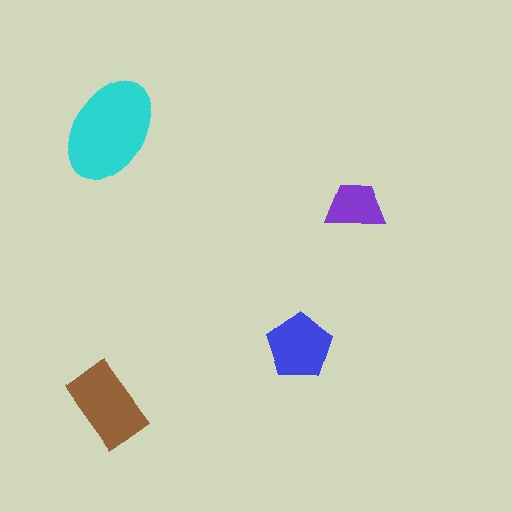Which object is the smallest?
The purple trapezoid.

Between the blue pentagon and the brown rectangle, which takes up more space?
The brown rectangle.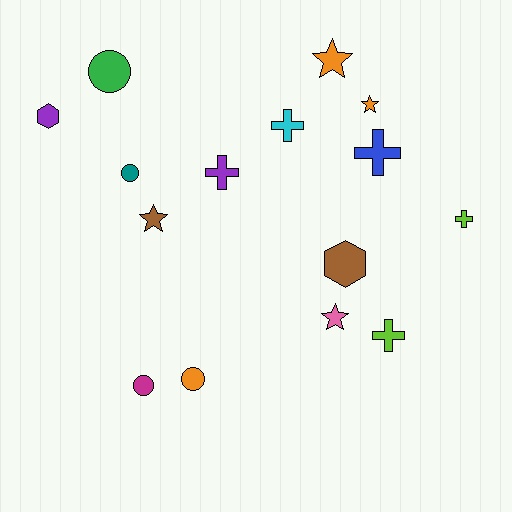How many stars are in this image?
There are 4 stars.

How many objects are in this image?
There are 15 objects.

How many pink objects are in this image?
There is 1 pink object.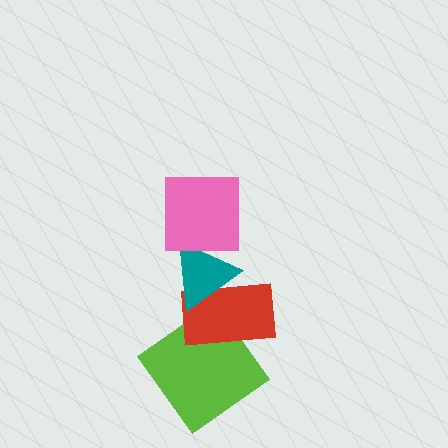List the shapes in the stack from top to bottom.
From top to bottom: the pink square, the teal triangle, the red rectangle, the lime diamond.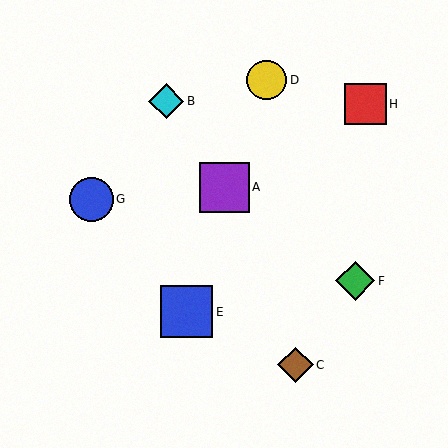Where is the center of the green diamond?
The center of the green diamond is at (355, 281).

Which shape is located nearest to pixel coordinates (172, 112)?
The cyan diamond (labeled B) at (166, 101) is nearest to that location.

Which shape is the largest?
The blue square (labeled E) is the largest.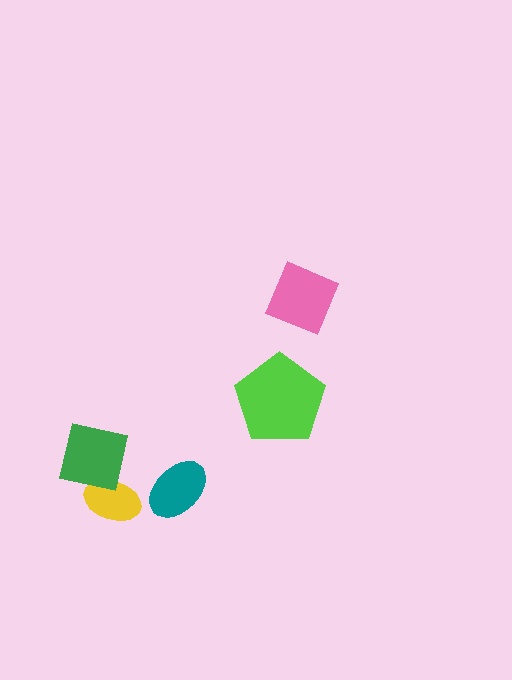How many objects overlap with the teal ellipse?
0 objects overlap with the teal ellipse.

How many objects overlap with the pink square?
0 objects overlap with the pink square.